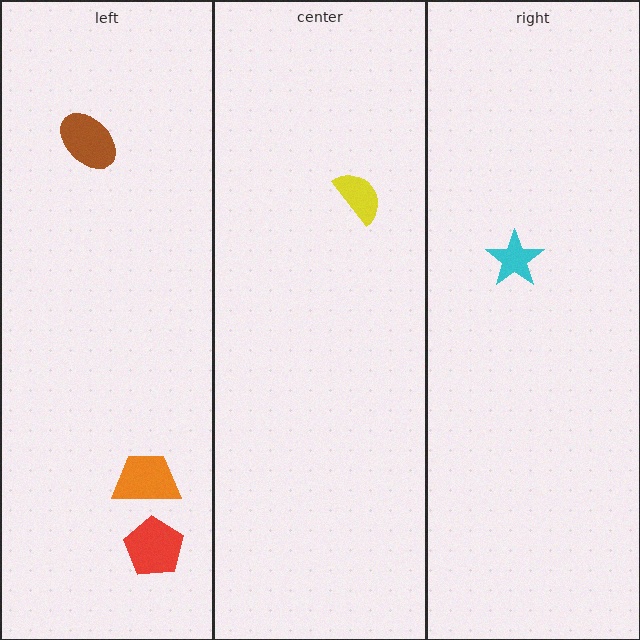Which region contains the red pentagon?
The left region.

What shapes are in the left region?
The red pentagon, the orange trapezoid, the brown ellipse.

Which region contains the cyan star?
The right region.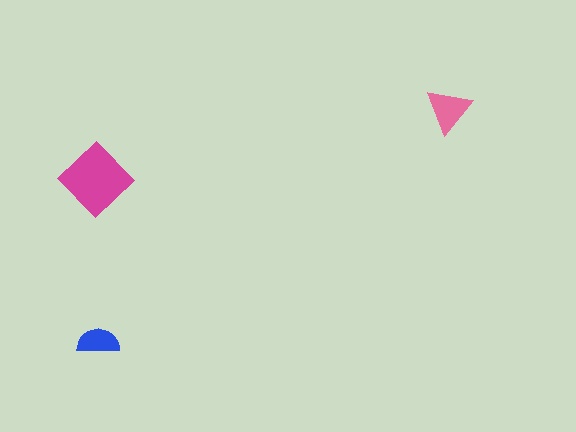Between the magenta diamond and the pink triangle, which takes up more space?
The magenta diamond.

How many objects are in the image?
There are 3 objects in the image.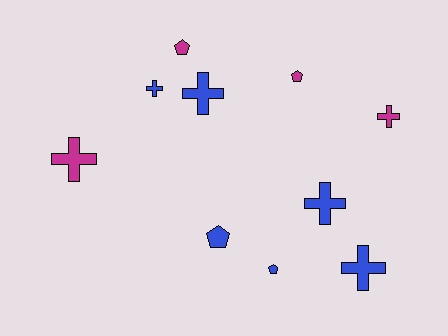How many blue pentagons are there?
There are 2 blue pentagons.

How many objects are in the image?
There are 10 objects.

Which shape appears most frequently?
Cross, with 6 objects.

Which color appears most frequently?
Blue, with 6 objects.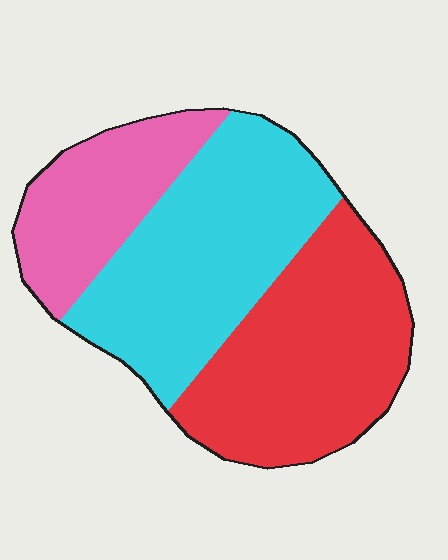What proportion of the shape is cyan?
Cyan takes up about two fifths (2/5) of the shape.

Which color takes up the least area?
Pink, at roughly 20%.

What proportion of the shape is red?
Red takes up about three eighths (3/8) of the shape.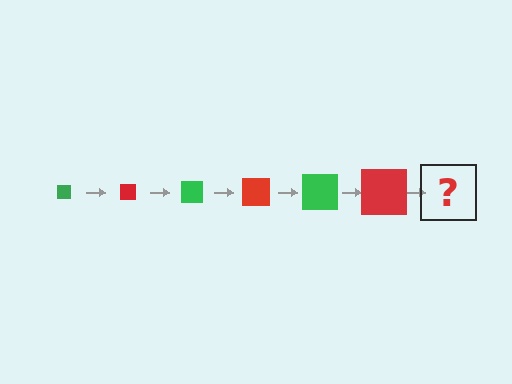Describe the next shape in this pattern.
It should be a green square, larger than the previous one.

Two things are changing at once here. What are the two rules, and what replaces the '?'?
The two rules are that the square grows larger each step and the color cycles through green and red. The '?' should be a green square, larger than the previous one.